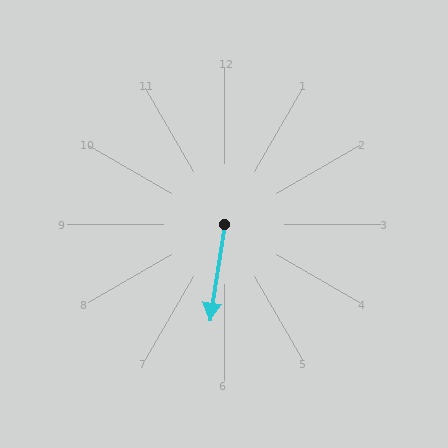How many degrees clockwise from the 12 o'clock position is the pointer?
Approximately 188 degrees.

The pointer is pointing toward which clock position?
Roughly 6 o'clock.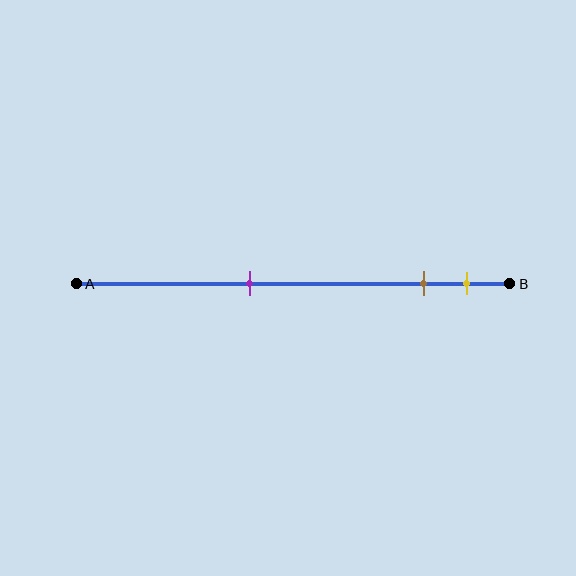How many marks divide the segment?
There are 3 marks dividing the segment.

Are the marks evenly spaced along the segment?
No, the marks are not evenly spaced.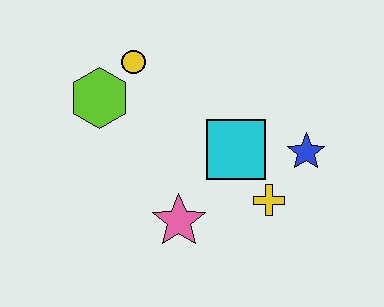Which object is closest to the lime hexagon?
The yellow circle is closest to the lime hexagon.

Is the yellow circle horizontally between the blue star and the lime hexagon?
Yes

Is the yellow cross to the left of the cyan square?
No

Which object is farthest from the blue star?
The lime hexagon is farthest from the blue star.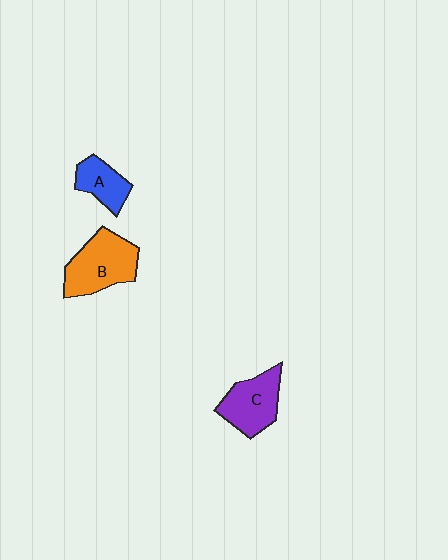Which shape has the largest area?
Shape B (orange).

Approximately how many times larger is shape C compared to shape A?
Approximately 1.5 times.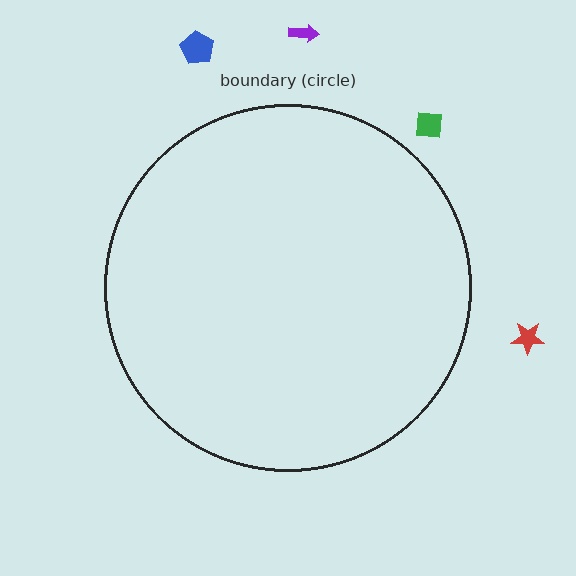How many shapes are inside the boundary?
0 inside, 4 outside.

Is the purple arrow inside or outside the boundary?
Outside.